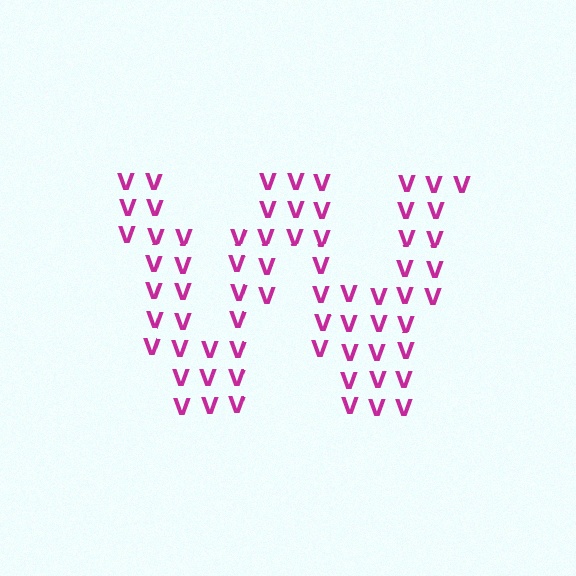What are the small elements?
The small elements are letter V's.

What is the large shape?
The large shape is the letter W.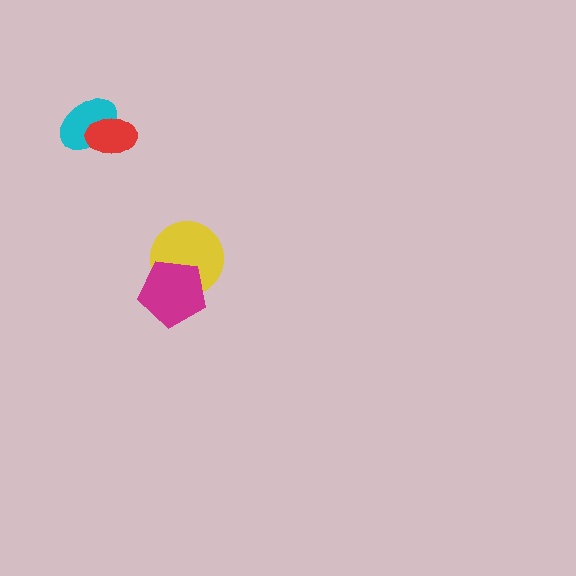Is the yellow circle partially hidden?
Yes, it is partially covered by another shape.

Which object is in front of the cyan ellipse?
The red ellipse is in front of the cyan ellipse.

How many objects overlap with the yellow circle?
1 object overlaps with the yellow circle.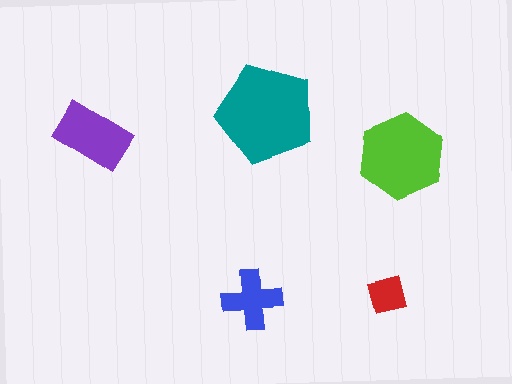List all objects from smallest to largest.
The red square, the blue cross, the purple rectangle, the lime hexagon, the teal pentagon.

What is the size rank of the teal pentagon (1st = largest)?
1st.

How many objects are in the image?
There are 5 objects in the image.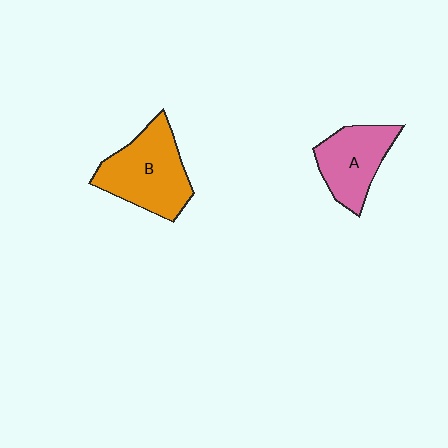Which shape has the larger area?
Shape B (orange).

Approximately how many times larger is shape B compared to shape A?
Approximately 1.3 times.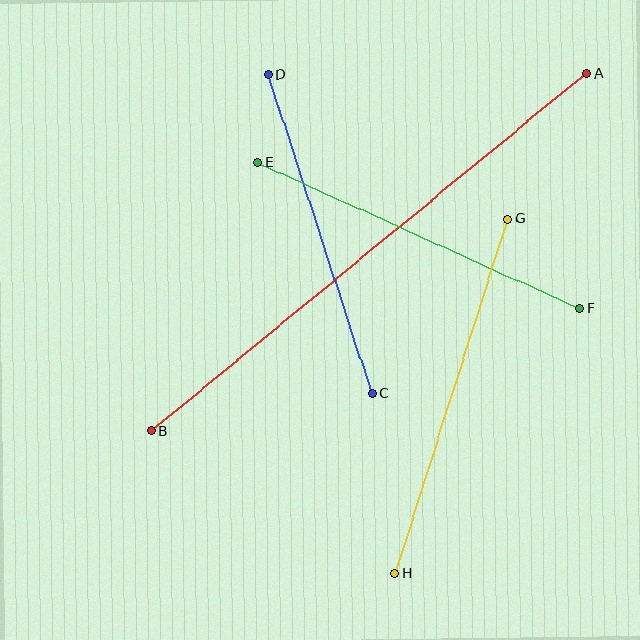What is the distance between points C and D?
The distance is approximately 335 pixels.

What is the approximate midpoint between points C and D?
The midpoint is at approximately (320, 234) pixels.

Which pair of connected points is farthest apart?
Points A and B are farthest apart.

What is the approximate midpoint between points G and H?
The midpoint is at approximately (451, 396) pixels.